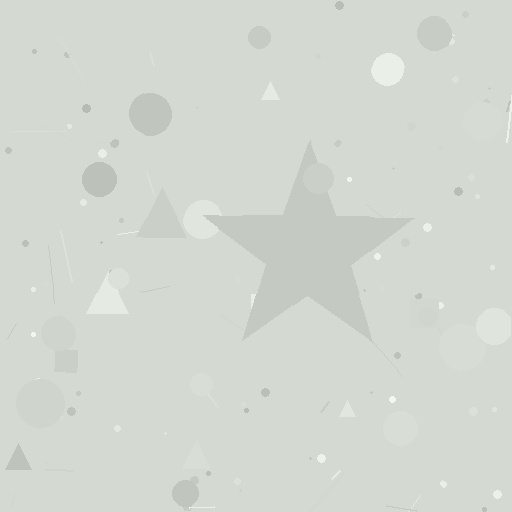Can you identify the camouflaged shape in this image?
The camouflaged shape is a star.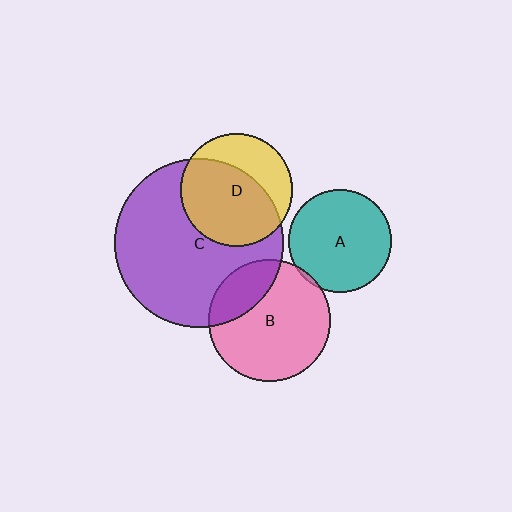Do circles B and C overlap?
Yes.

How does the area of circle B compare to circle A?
Approximately 1.4 times.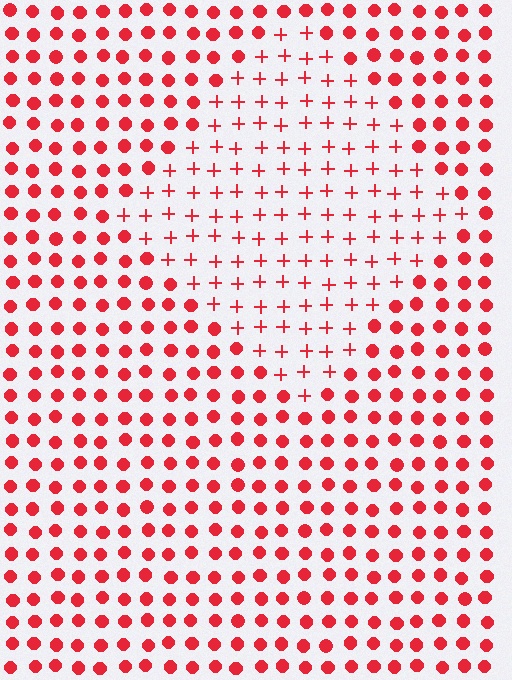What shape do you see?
I see a diamond.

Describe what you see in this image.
The image is filled with small red elements arranged in a uniform grid. A diamond-shaped region contains plus signs, while the surrounding area contains circles. The boundary is defined purely by the change in element shape.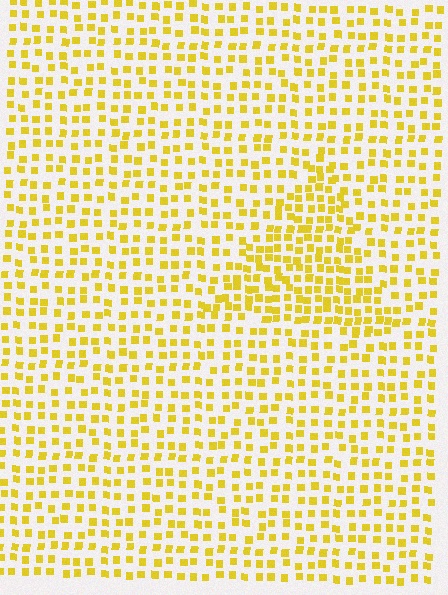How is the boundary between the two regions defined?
The boundary is defined by a change in element density (approximately 1.6x ratio). All elements are the same color, size, and shape.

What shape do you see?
I see a triangle.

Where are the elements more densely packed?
The elements are more densely packed inside the triangle boundary.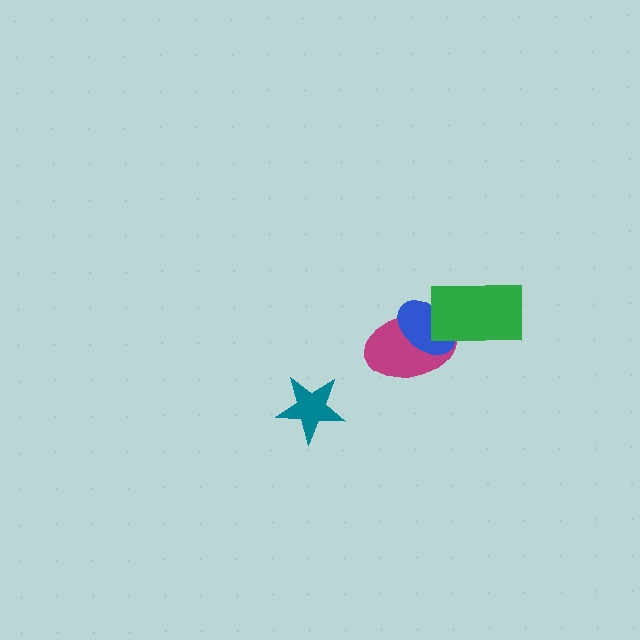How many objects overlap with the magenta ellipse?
2 objects overlap with the magenta ellipse.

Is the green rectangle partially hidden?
No, no other shape covers it.